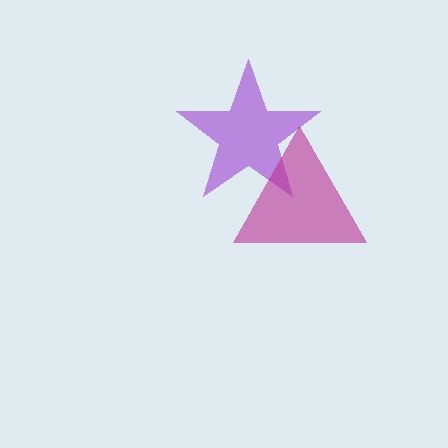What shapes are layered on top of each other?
The layered shapes are: a purple star, a magenta triangle.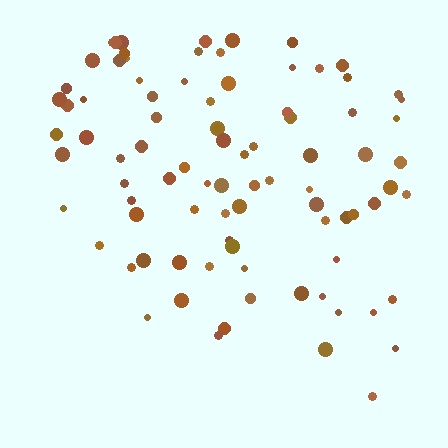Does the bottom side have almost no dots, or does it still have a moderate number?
Still a moderate number, just noticeably fewer than the top.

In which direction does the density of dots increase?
From bottom to top, with the top side densest.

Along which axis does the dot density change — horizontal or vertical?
Vertical.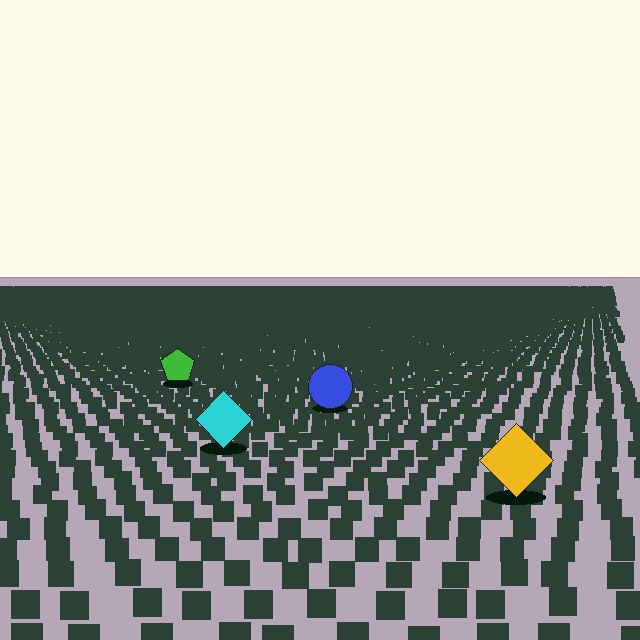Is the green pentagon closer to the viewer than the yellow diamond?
No. The yellow diamond is closer — you can tell from the texture gradient: the ground texture is coarser near it.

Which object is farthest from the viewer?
The green pentagon is farthest from the viewer. It appears smaller and the ground texture around it is denser.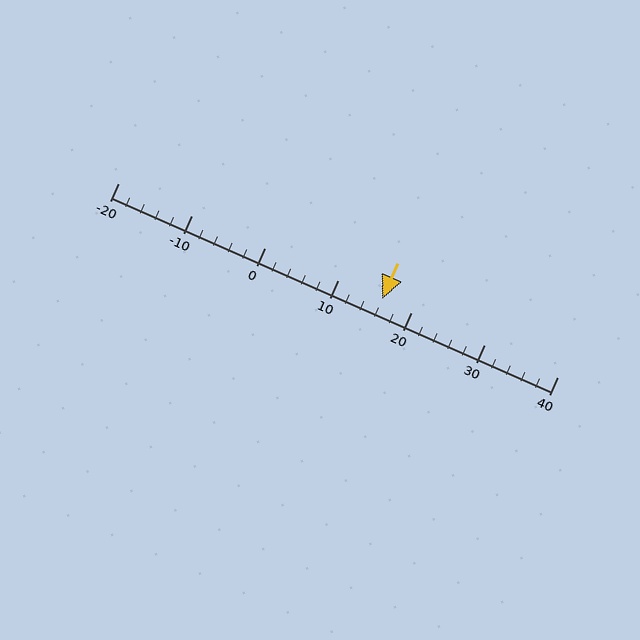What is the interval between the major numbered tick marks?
The major tick marks are spaced 10 units apart.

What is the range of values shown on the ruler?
The ruler shows values from -20 to 40.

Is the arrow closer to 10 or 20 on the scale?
The arrow is closer to 20.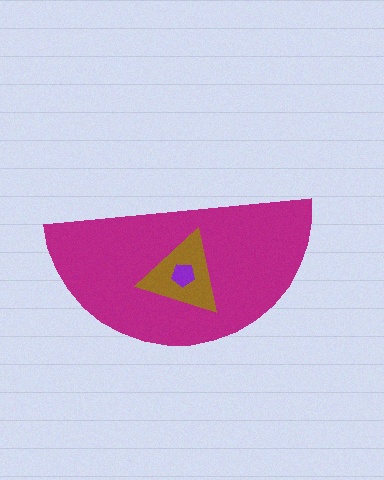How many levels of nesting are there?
3.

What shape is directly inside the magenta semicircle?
The brown triangle.